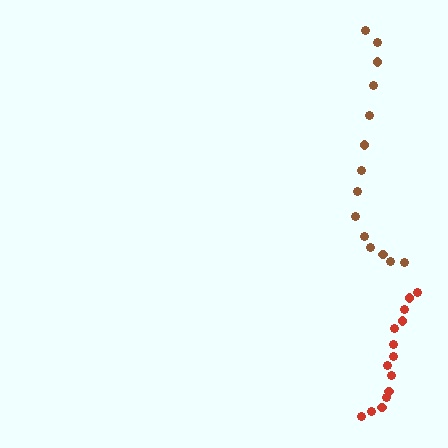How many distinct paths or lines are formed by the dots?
There are 2 distinct paths.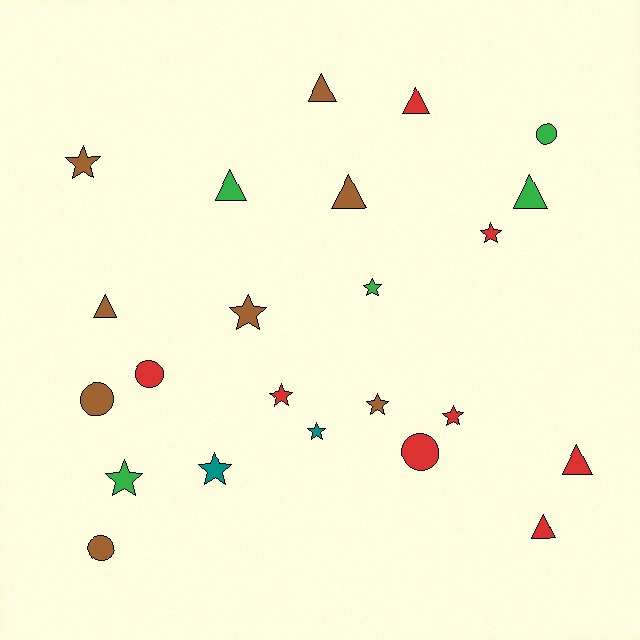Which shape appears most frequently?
Star, with 10 objects.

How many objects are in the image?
There are 23 objects.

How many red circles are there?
There are 2 red circles.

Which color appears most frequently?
Red, with 8 objects.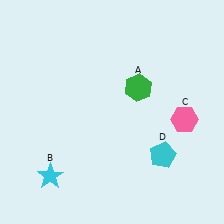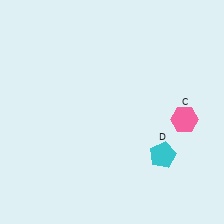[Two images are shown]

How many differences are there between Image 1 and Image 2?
There are 2 differences between the two images.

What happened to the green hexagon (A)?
The green hexagon (A) was removed in Image 2. It was in the top-right area of Image 1.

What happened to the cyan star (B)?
The cyan star (B) was removed in Image 2. It was in the bottom-left area of Image 1.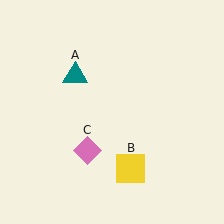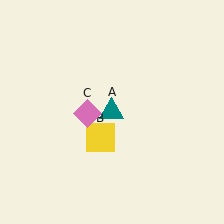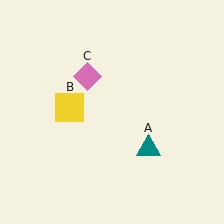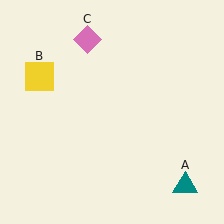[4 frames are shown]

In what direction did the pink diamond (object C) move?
The pink diamond (object C) moved up.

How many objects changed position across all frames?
3 objects changed position: teal triangle (object A), yellow square (object B), pink diamond (object C).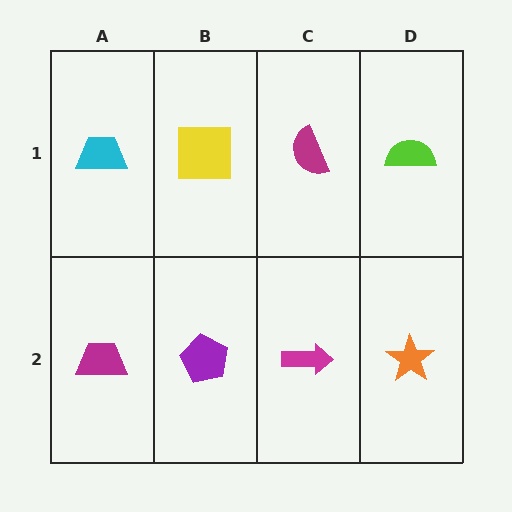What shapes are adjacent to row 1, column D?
An orange star (row 2, column D), a magenta semicircle (row 1, column C).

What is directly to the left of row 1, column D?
A magenta semicircle.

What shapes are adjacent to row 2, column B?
A yellow square (row 1, column B), a magenta trapezoid (row 2, column A), a magenta arrow (row 2, column C).